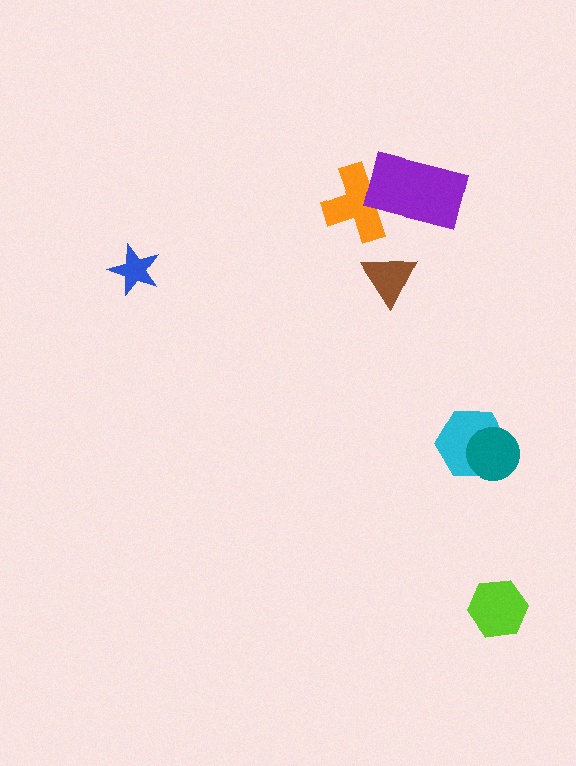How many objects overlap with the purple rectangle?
1 object overlaps with the purple rectangle.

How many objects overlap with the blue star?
0 objects overlap with the blue star.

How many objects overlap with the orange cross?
1 object overlaps with the orange cross.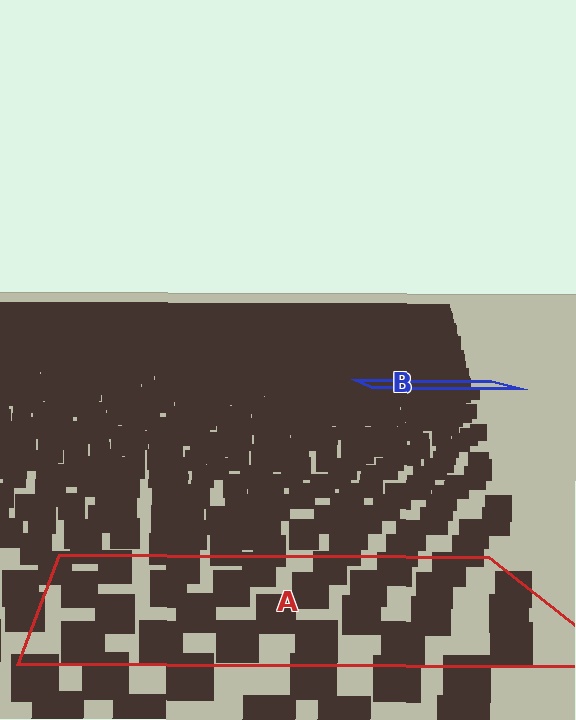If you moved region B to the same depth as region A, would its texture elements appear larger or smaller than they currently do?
They would appear larger. At a closer depth, the same texture elements are projected at a bigger on-screen size.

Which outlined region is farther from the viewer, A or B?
Region B is farther from the viewer — the texture elements inside it appear smaller and more densely packed.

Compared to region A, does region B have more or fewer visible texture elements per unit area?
Region B has more texture elements per unit area — they are packed more densely because it is farther away.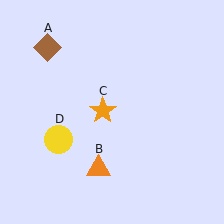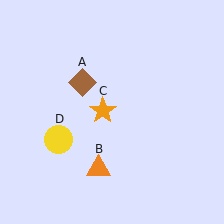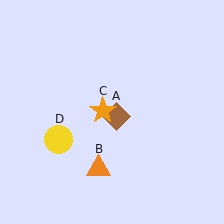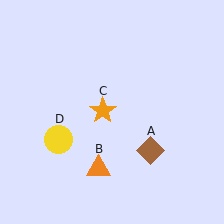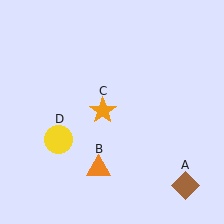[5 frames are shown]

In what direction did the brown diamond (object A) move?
The brown diamond (object A) moved down and to the right.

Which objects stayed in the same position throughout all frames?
Orange triangle (object B) and orange star (object C) and yellow circle (object D) remained stationary.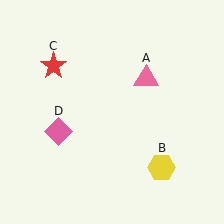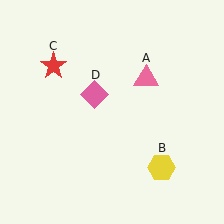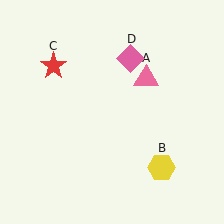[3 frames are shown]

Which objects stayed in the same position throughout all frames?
Pink triangle (object A) and yellow hexagon (object B) and red star (object C) remained stationary.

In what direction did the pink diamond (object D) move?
The pink diamond (object D) moved up and to the right.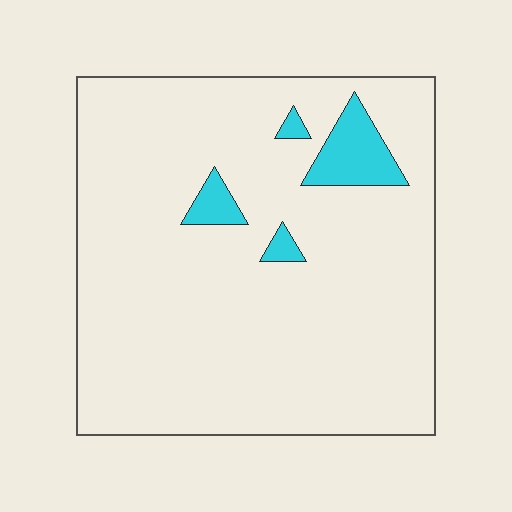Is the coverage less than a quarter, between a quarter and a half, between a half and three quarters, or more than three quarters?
Less than a quarter.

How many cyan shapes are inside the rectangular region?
4.